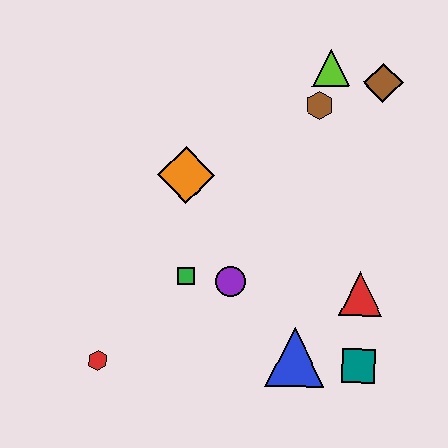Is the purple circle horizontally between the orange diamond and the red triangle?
Yes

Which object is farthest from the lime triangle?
The red hexagon is farthest from the lime triangle.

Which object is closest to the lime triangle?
The brown hexagon is closest to the lime triangle.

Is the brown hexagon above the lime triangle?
No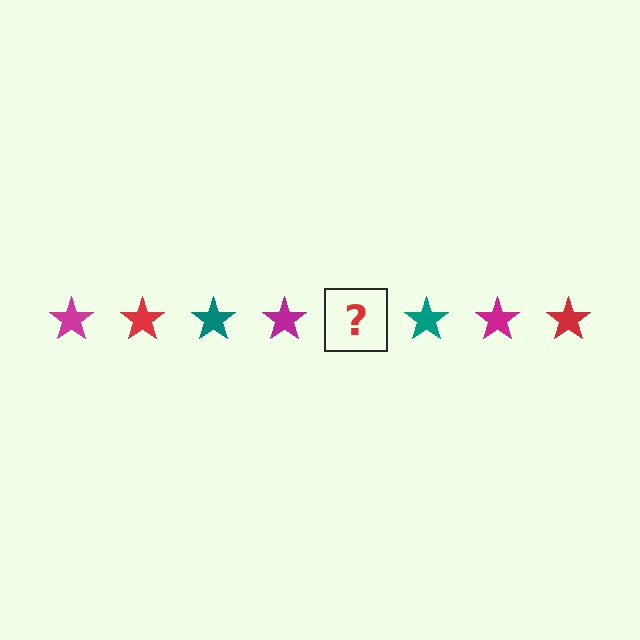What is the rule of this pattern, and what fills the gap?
The rule is that the pattern cycles through magenta, red, teal stars. The gap should be filled with a red star.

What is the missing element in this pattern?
The missing element is a red star.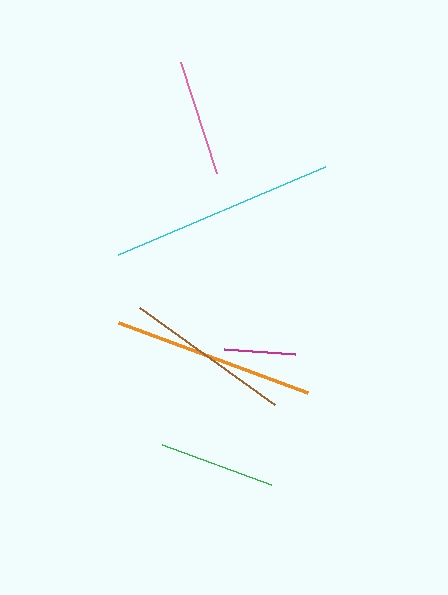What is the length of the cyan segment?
The cyan segment is approximately 224 pixels long.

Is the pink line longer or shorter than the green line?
The pink line is longer than the green line.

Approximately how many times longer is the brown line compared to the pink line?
The brown line is approximately 1.4 times the length of the pink line.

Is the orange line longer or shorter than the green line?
The orange line is longer than the green line.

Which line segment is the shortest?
The magenta line is the shortest at approximately 72 pixels.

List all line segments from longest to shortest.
From longest to shortest: cyan, orange, brown, pink, green, magenta.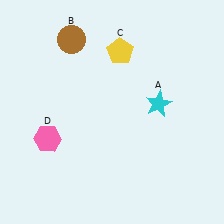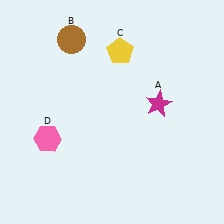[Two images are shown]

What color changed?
The star (A) changed from cyan in Image 1 to magenta in Image 2.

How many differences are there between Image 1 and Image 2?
There is 1 difference between the two images.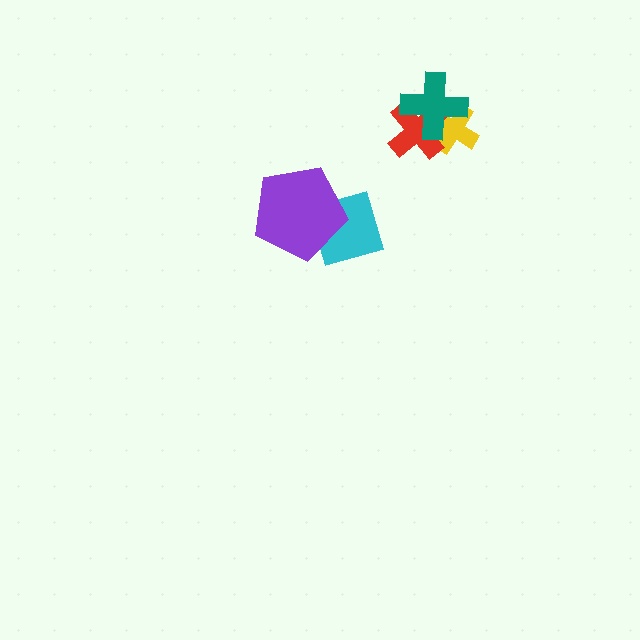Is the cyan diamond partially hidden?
Yes, it is partially covered by another shape.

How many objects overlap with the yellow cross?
2 objects overlap with the yellow cross.